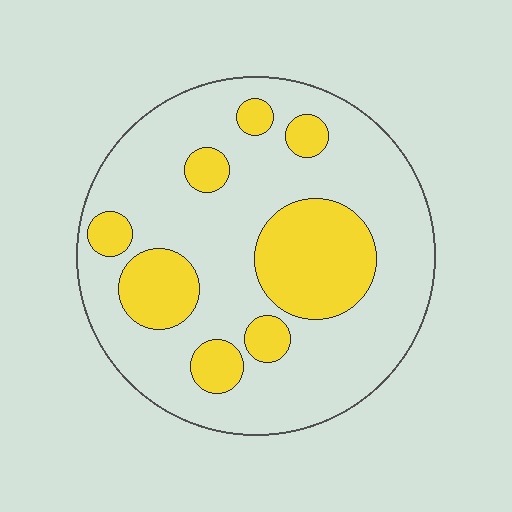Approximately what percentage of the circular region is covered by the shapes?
Approximately 25%.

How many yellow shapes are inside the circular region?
8.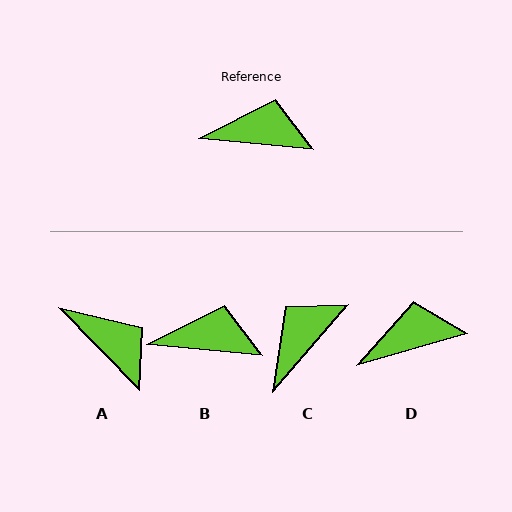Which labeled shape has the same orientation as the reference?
B.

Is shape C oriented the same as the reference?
No, it is off by about 55 degrees.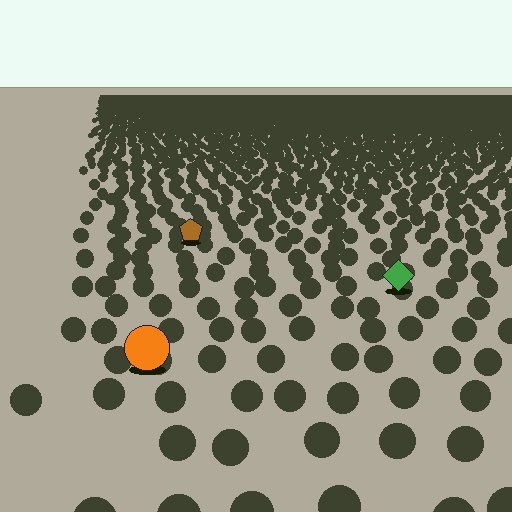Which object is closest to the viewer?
The orange circle is closest. The texture marks near it are larger and more spread out.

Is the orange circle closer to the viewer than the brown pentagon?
Yes. The orange circle is closer — you can tell from the texture gradient: the ground texture is coarser near it.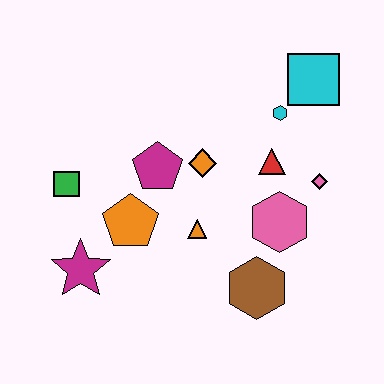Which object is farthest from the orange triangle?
The cyan square is farthest from the orange triangle.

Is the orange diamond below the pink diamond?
No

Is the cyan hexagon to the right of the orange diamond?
Yes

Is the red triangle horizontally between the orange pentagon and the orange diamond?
No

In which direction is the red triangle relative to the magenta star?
The red triangle is to the right of the magenta star.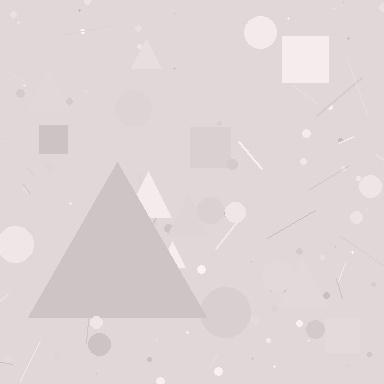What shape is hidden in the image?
A triangle is hidden in the image.